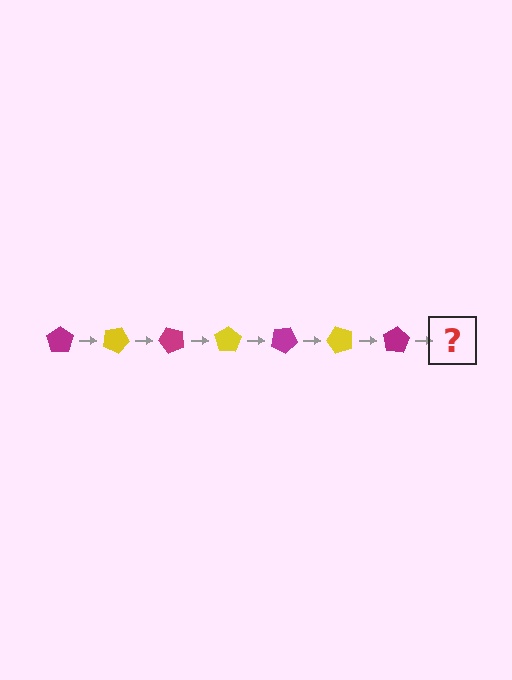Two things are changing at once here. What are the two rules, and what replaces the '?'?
The two rules are that it rotates 25 degrees each step and the color cycles through magenta and yellow. The '?' should be a yellow pentagon, rotated 175 degrees from the start.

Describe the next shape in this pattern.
It should be a yellow pentagon, rotated 175 degrees from the start.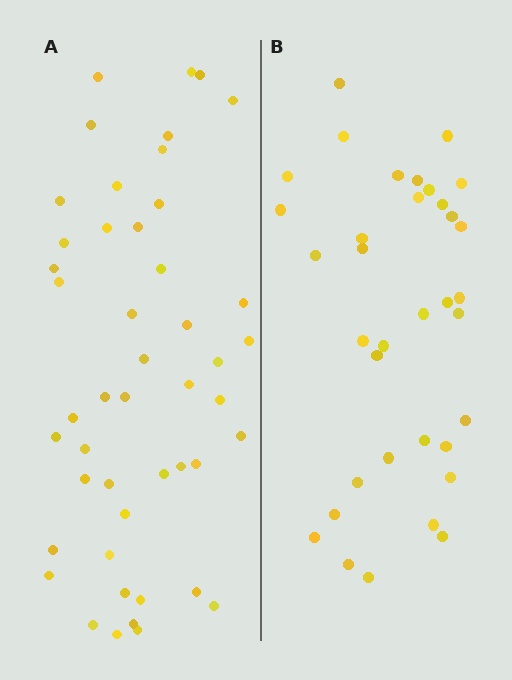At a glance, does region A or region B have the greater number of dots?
Region A (the left region) has more dots.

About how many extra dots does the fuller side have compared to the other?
Region A has roughly 12 or so more dots than region B.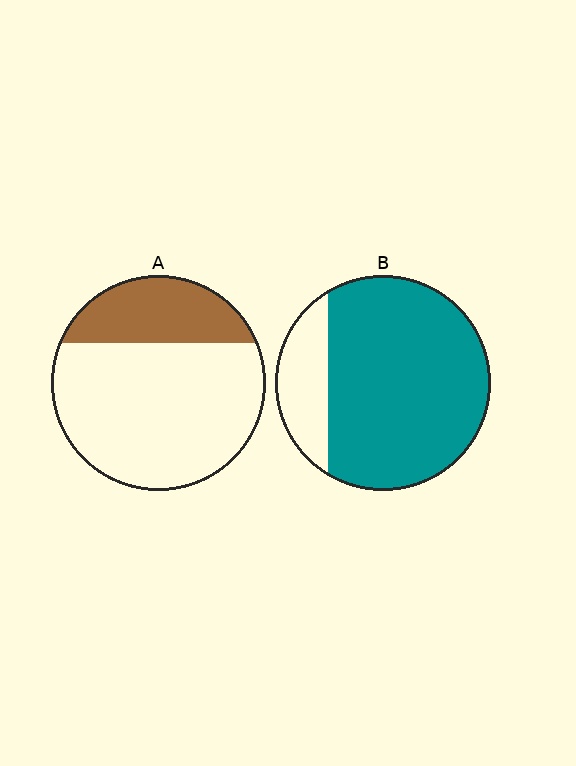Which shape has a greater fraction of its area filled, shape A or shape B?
Shape B.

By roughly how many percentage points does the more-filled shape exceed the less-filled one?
By roughly 55 percentage points (B over A).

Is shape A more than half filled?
No.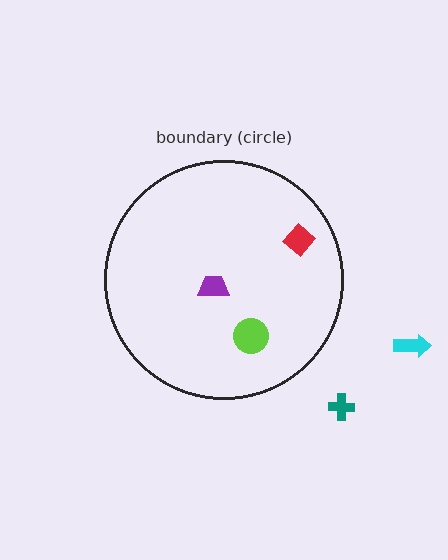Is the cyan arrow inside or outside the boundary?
Outside.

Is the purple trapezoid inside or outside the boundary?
Inside.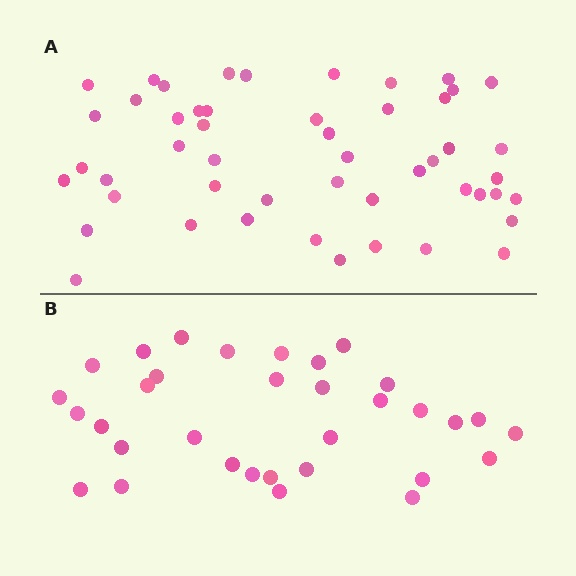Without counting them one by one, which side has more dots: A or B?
Region A (the top region) has more dots.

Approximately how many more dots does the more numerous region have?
Region A has approximately 15 more dots than region B.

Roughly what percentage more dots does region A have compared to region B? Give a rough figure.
About 50% more.